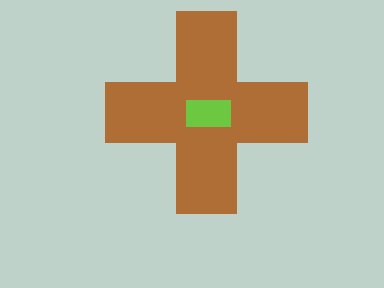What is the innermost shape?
The lime rectangle.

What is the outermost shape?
The brown cross.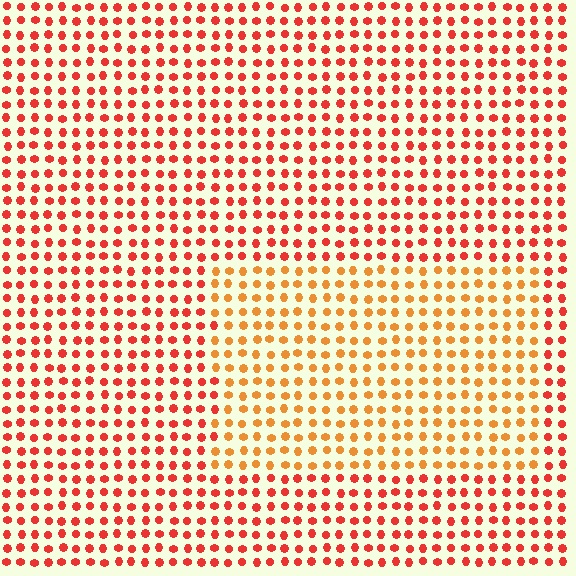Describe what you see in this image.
The image is filled with small red elements in a uniform arrangement. A rectangle-shaped region is visible where the elements are tinted to a slightly different hue, forming a subtle color boundary.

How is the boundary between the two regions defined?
The boundary is defined purely by a slight shift in hue (about 30 degrees). Spacing, size, and orientation are identical on both sides.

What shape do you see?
I see a rectangle.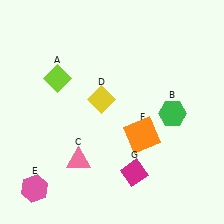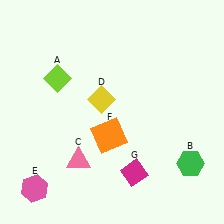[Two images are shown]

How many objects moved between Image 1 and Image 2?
2 objects moved between the two images.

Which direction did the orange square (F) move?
The orange square (F) moved left.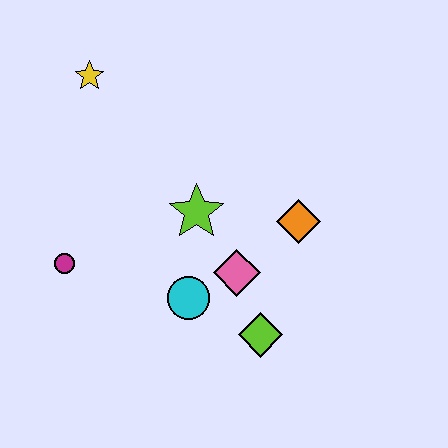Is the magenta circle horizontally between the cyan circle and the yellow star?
No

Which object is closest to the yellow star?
The lime star is closest to the yellow star.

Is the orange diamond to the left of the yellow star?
No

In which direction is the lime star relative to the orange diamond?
The lime star is to the left of the orange diamond.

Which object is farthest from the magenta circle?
The orange diamond is farthest from the magenta circle.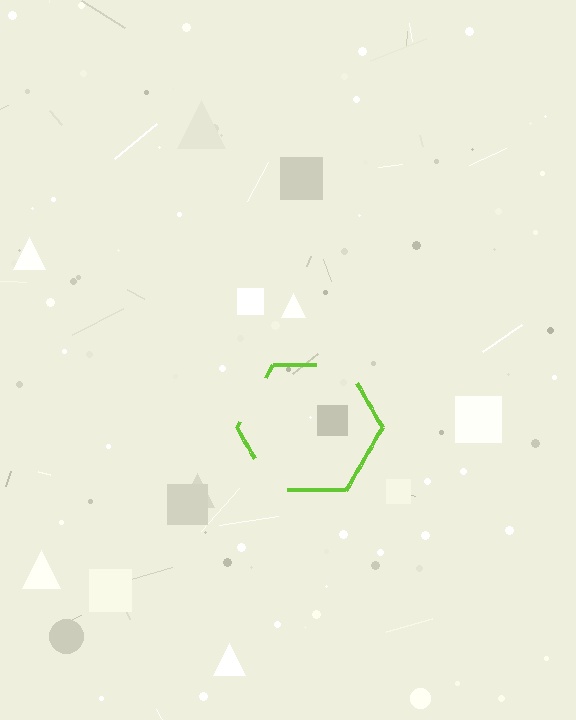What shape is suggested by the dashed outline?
The dashed outline suggests a hexagon.